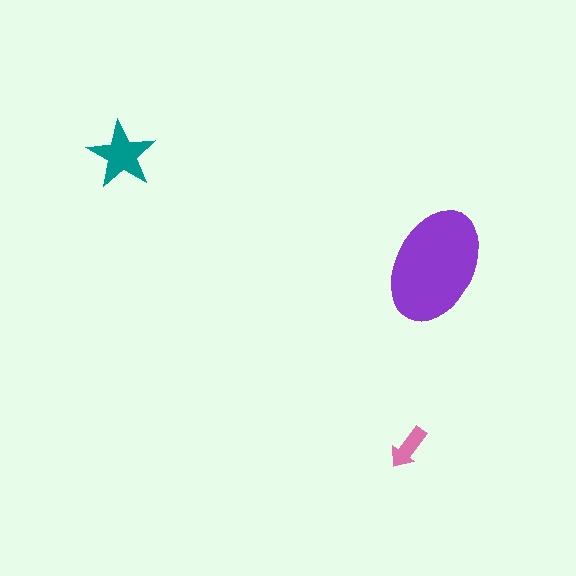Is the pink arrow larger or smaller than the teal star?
Smaller.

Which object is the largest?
The purple ellipse.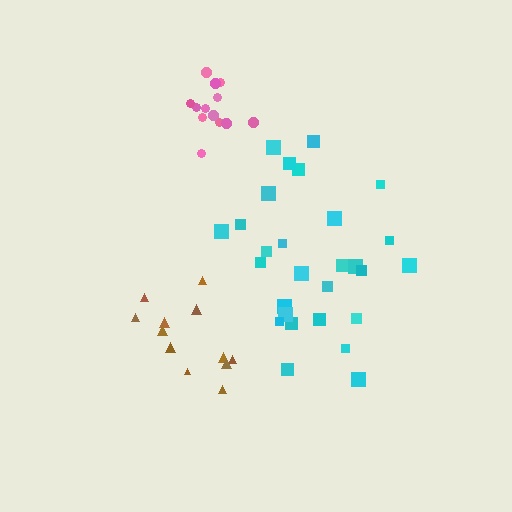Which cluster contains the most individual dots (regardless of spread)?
Cyan (28).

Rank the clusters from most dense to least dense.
pink, brown, cyan.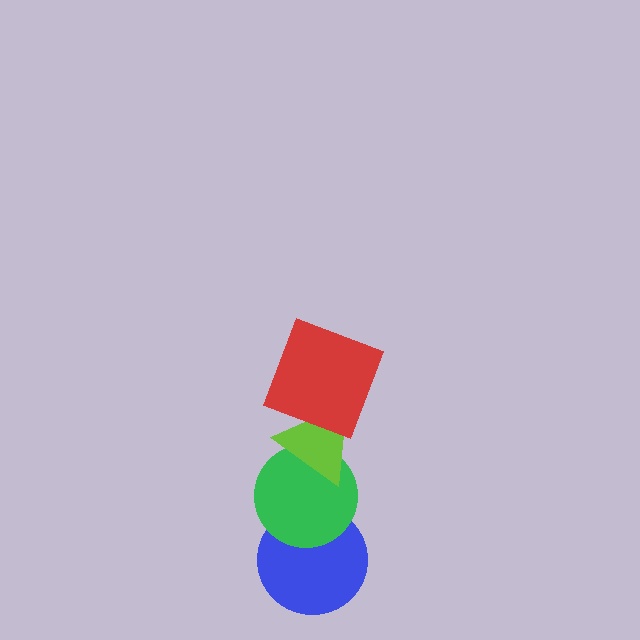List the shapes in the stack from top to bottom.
From top to bottom: the red square, the lime triangle, the green circle, the blue circle.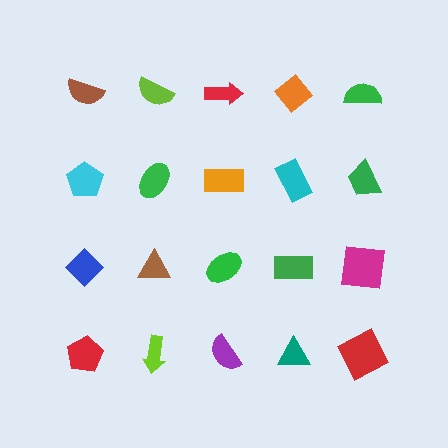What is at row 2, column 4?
A cyan rectangle.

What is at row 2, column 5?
A green trapezoid.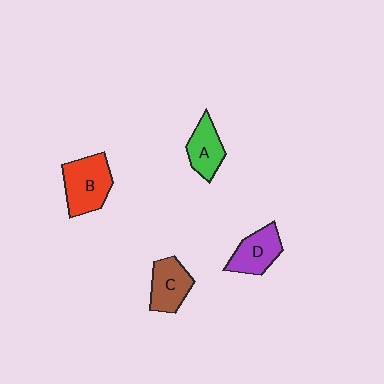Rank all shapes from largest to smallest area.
From largest to smallest: B (red), D (purple), C (brown), A (green).